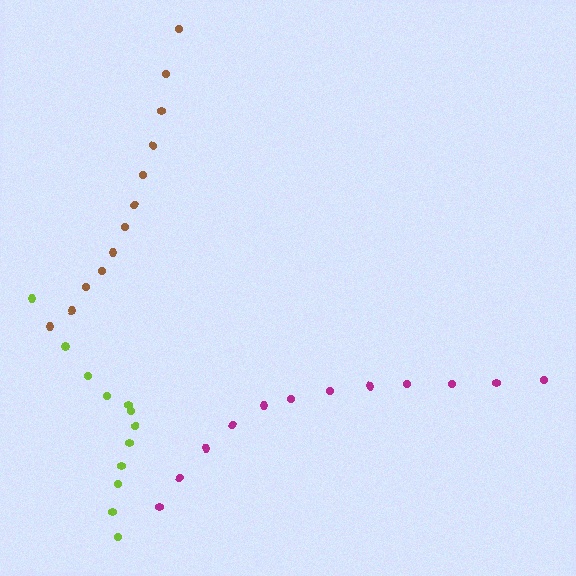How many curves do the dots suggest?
There are 3 distinct paths.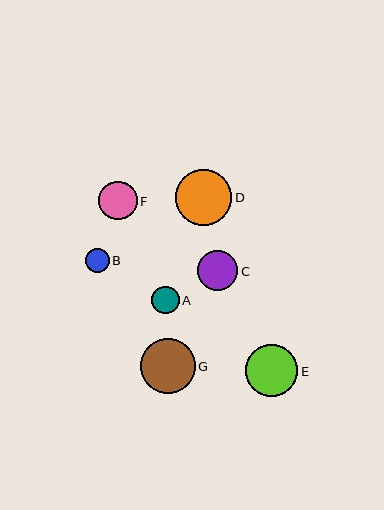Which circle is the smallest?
Circle B is the smallest with a size of approximately 24 pixels.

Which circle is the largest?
Circle D is the largest with a size of approximately 57 pixels.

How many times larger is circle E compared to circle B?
Circle E is approximately 2.1 times the size of circle B.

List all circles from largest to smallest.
From largest to smallest: D, G, E, C, F, A, B.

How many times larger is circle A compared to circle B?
Circle A is approximately 1.1 times the size of circle B.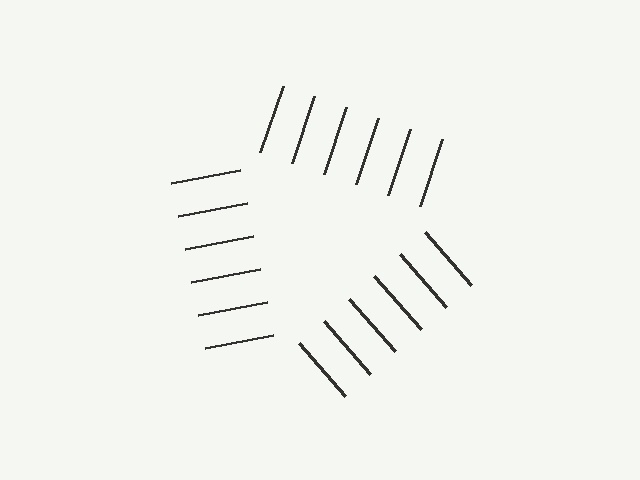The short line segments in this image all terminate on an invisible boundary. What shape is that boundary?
An illusory triangle — the line segments terminate on its edges but no continuous stroke is drawn.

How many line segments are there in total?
18 — 6 along each of the 3 edges.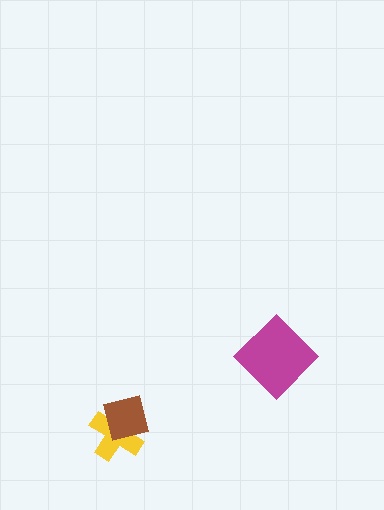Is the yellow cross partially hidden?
Yes, it is partially covered by another shape.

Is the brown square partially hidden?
No, no other shape covers it.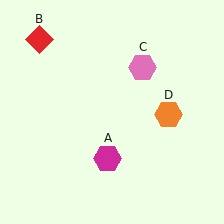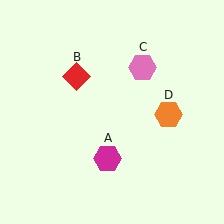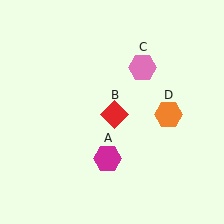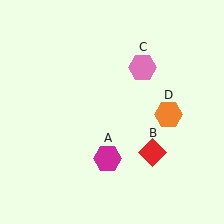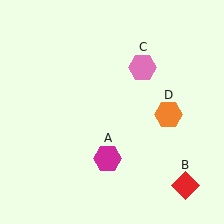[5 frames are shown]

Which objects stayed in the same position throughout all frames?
Magenta hexagon (object A) and pink hexagon (object C) and orange hexagon (object D) remained stationary.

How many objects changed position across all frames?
1 object changed position: red diamond (object B).